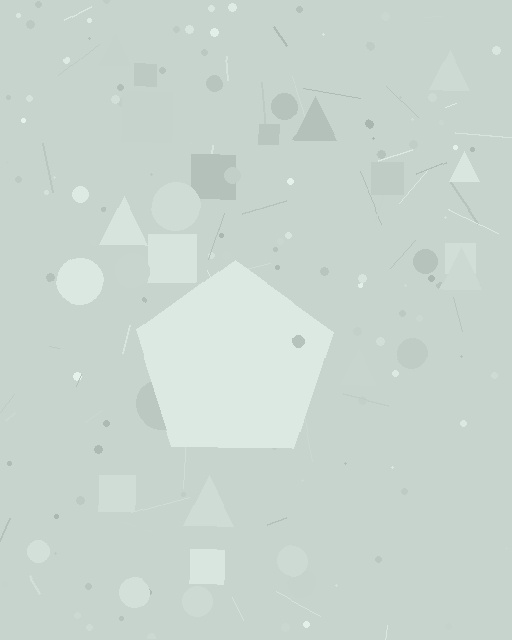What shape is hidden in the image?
A pentagon is hidden in the image.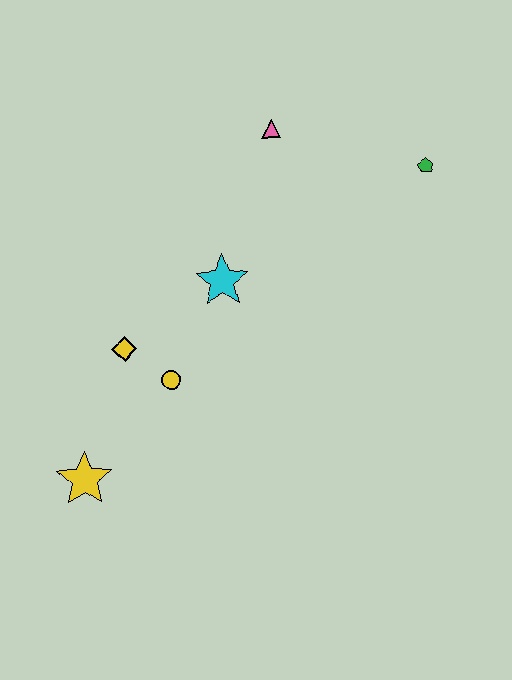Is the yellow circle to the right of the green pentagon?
No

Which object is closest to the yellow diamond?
The yellow circle is closest to the yellow diamond.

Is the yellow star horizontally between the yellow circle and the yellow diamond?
No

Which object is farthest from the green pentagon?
The yellow star is farthest from the green pentagon.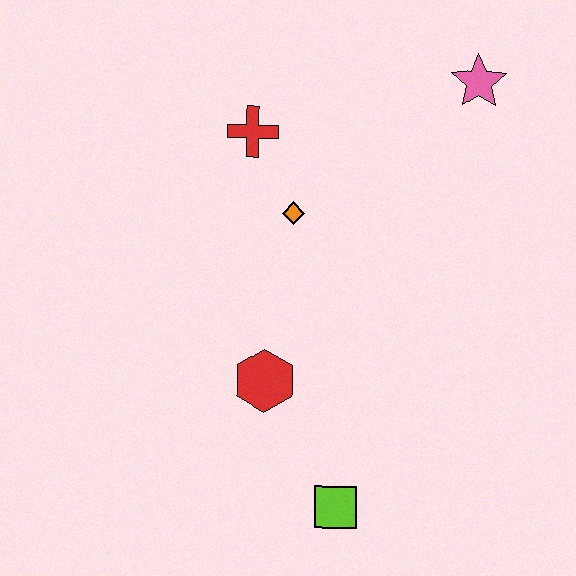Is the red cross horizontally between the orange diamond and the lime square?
No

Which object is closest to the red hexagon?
The lime square is closest to the red hexagon.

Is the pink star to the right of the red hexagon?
Yes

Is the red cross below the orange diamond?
No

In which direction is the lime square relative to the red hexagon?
The lime square is below the red hexagon.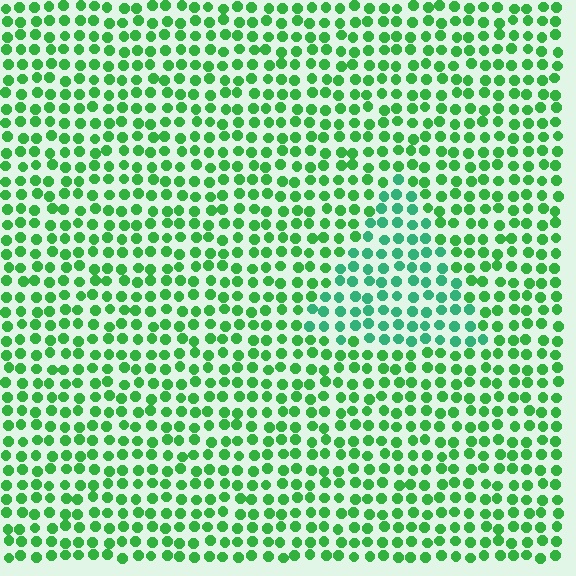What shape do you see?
I see a triangle.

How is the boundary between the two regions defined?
The boundary is defined purely by a slight shift in hue (about 28 degrees). Spacing, size, and orientation are identical on both sides.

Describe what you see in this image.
The image is filled with small green elements in a uniform arrangement. A triangle-shaped region is visible where the elements are tinted to a slightly different hue, forming a subtle color boundary.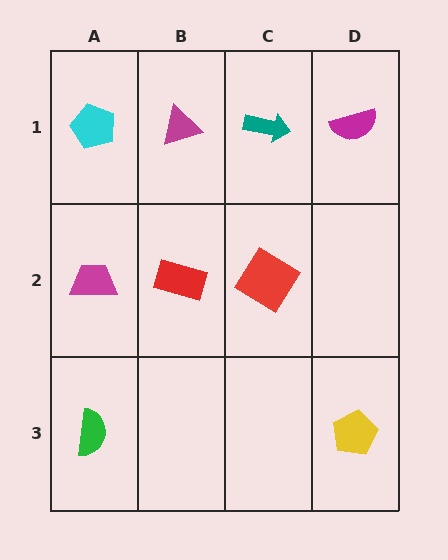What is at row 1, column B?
A magenta triangle.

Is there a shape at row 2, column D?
No, that cell is empty.